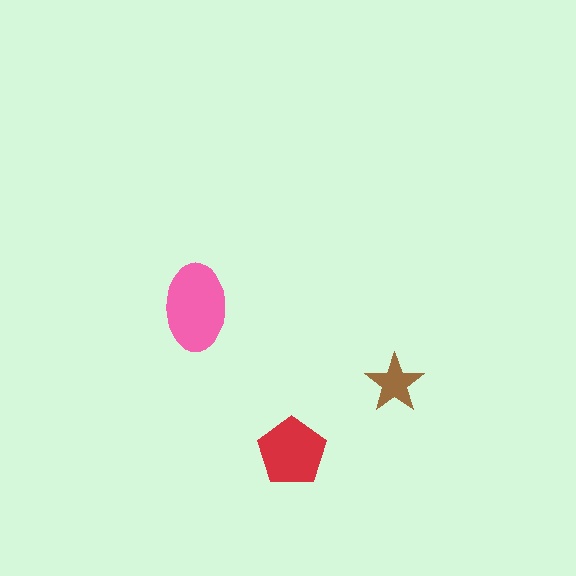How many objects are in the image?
There are 3 objects in the image.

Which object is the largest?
The pink ellipse.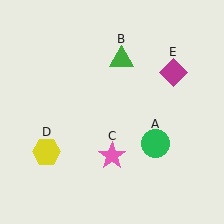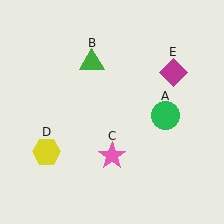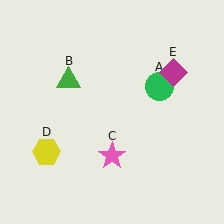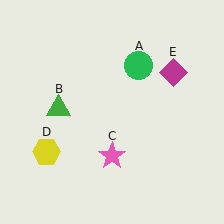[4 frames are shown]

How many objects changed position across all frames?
2 objects changed position: green circle (object A), green triangle (object B).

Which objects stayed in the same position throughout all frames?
Pink star (object C) and yellow hexagon (object D) and magenta diamond (object E) remained stationary.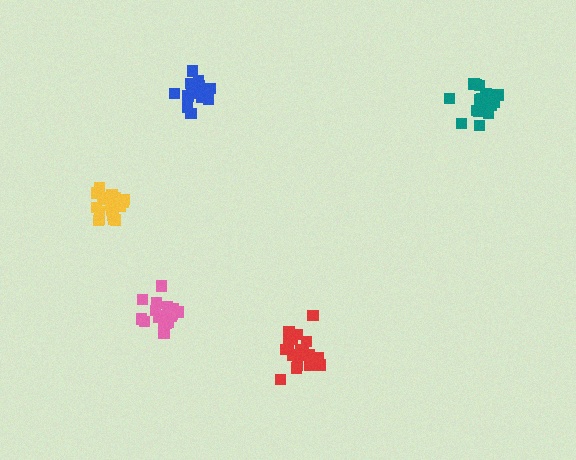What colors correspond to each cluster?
The clusters are colored: blue, yellow, pink, red, teal.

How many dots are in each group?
Group 1: 19 dots, Group 2: 20 dots, Group 3: 17 dots, Group 4: 19 dots, Group 5: 18 dots (93 total).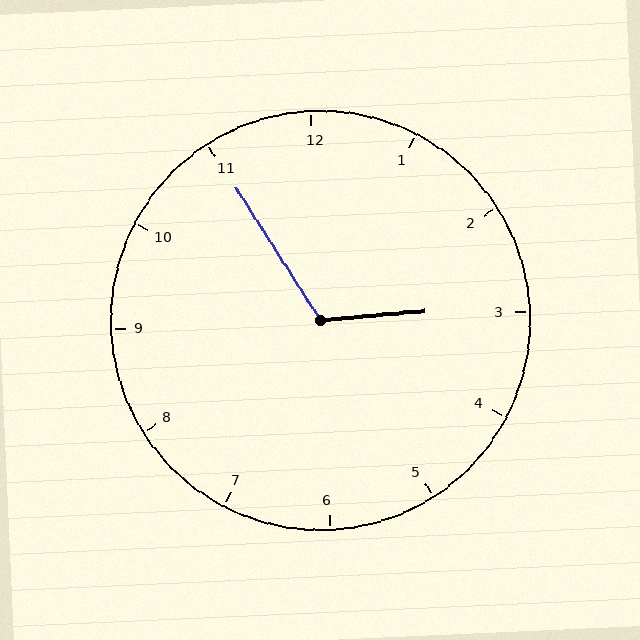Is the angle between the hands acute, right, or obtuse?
It is obtuse.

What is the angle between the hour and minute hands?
Approximately 118 degrees.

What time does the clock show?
2:55.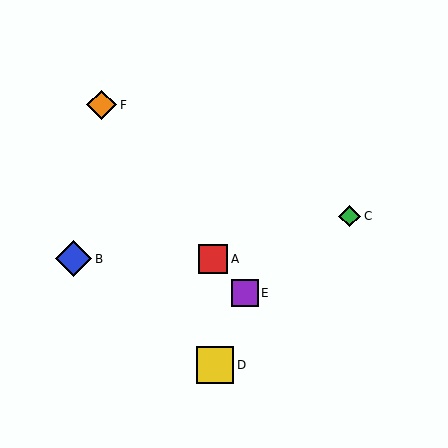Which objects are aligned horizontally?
Objects A, B are aligned horizontally.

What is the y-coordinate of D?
Object D is at y≈365.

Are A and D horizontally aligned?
No, A is at y≈259 and D is at y≈365.